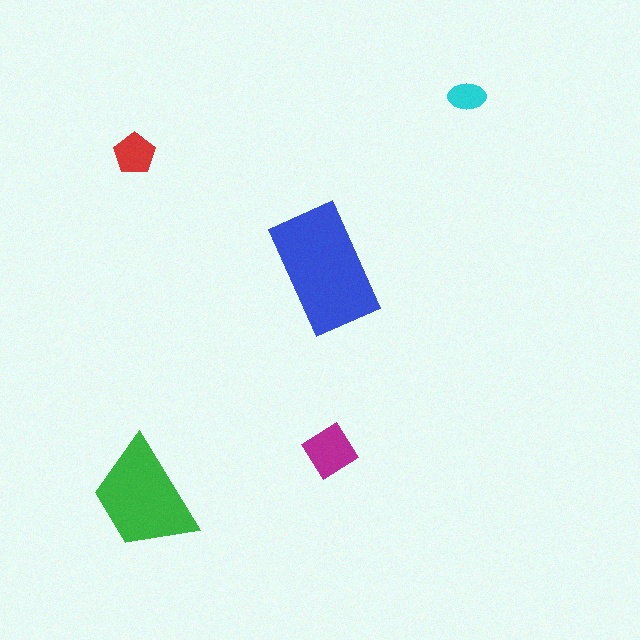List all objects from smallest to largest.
The cyan ellipse, the red pentagon, the magenta diamond, the green trapezoid, the blue rectangle.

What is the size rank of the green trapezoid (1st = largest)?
2nd.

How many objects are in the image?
There are 5 objects in the image.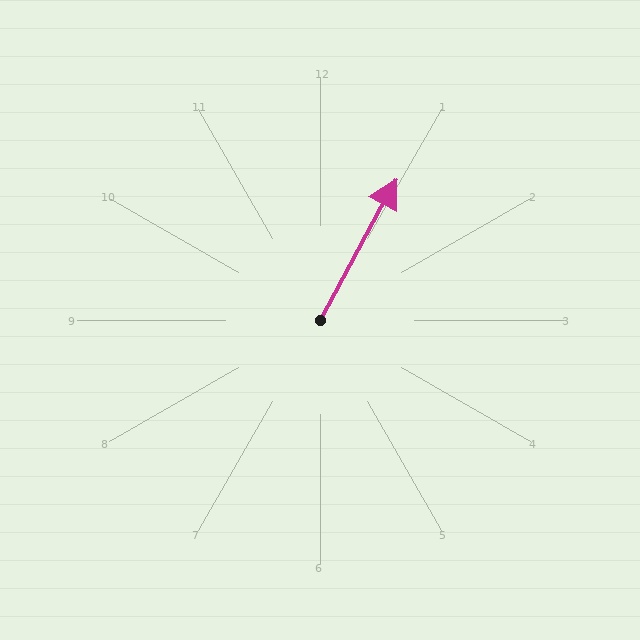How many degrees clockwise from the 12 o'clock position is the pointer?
Approximately 28 degrees.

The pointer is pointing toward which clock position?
Roughly 1 o'clock.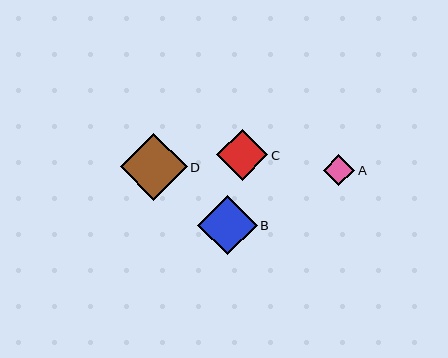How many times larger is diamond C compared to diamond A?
Diamond C is approximately 1.6 times the size of diamond A.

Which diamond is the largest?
Diamond D is the largest with a size of approximately 67 pixels.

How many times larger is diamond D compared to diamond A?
Diamond D is approximately 2.1 times the size of diamond A.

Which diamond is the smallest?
Diamond A is the smallest with a size of approximately 31 pixels.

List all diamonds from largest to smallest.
From largest to smallest: D, B, C, A.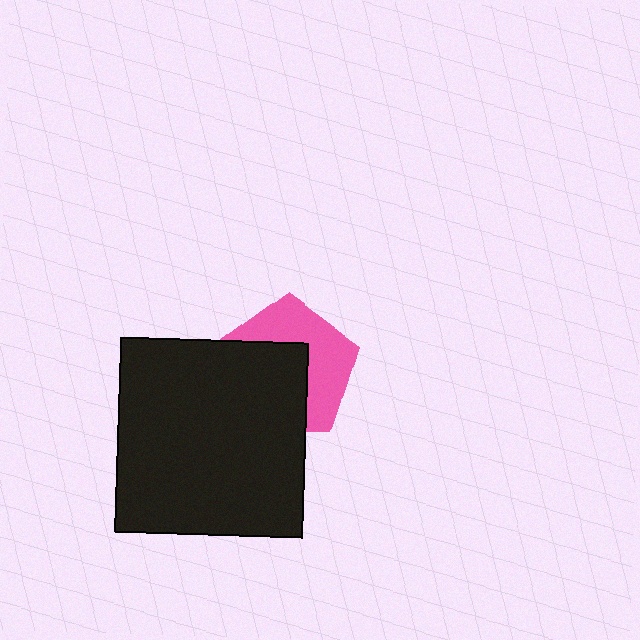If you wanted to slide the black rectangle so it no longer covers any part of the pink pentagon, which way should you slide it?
Slide it toward the lower-left — that is the most direct way to separate the two shapes.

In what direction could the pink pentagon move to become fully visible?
The pink pentagon could move toward the upper-right. That would shift it out from behind the black rectangle entirely.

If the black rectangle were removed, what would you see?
You would see the complete pink pentagon.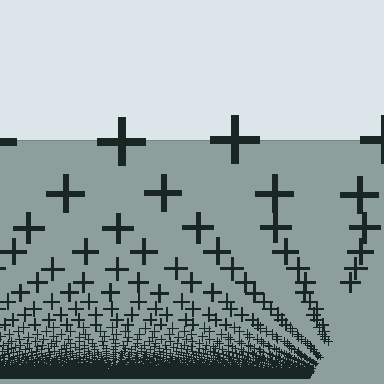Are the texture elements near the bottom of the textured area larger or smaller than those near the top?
Smaller. The gradient is inverted — elements near the bottom are smaller and denser.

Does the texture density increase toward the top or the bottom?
Density increases toward the bottom.